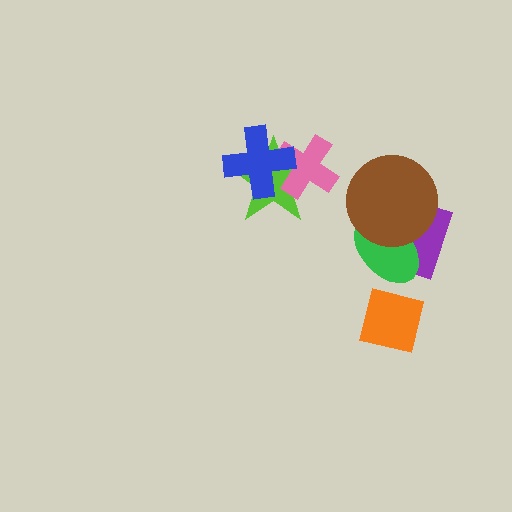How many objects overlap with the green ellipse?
2 objects overlap with the green ellipse.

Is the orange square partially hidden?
No, no other shape covers it.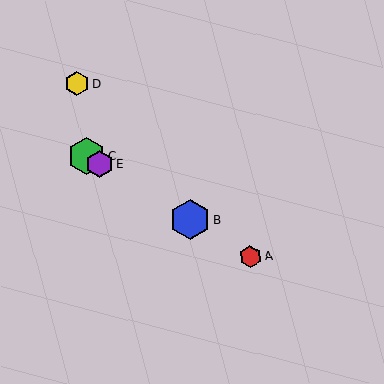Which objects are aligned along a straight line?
Objects A, B, C, E are aligned along a straight line.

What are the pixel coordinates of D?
Object D is at (77, 83).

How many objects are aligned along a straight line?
4 objects (A, B, C, E) are aligned along a straight line.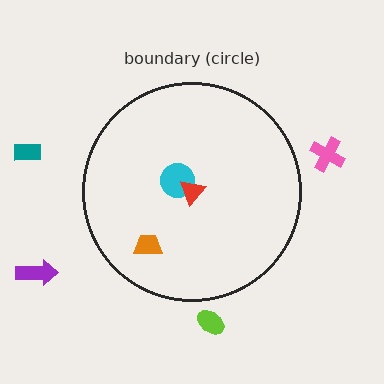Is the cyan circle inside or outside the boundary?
Inside.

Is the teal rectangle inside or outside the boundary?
Outside.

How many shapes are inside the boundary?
3 inside, 4 outside.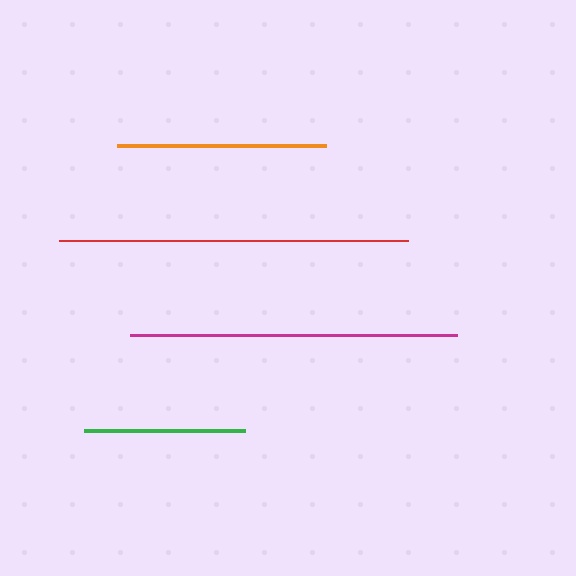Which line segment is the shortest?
The green line is the shortest at approximately 161 pixels.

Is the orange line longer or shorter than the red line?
The red line is longer than the orange line.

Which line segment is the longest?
The red line is the longest at approximately 348 pixels.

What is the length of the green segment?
The green segment is approximately 161 pixels long.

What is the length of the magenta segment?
The magenta segment is approximately 326 pixels long.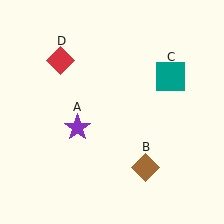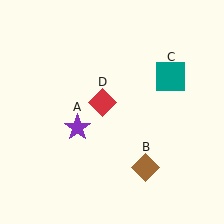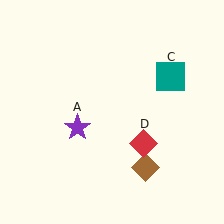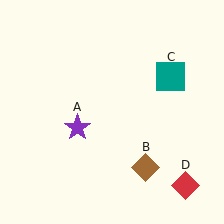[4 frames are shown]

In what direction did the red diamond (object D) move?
The red diamond (object D) moved down and to the right.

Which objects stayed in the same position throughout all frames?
Purple star (object A) and brown diamond (object B) and teal square (object C) remained stationary.